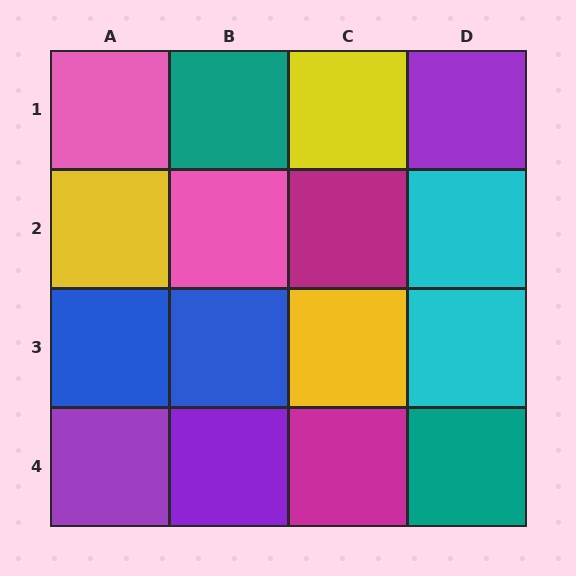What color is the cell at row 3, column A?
Blue.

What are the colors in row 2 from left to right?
Yellow, pink, magenta, cyan.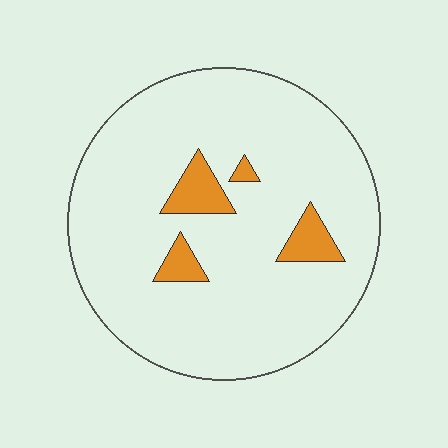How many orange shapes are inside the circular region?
4.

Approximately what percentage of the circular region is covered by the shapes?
Approximately 10%.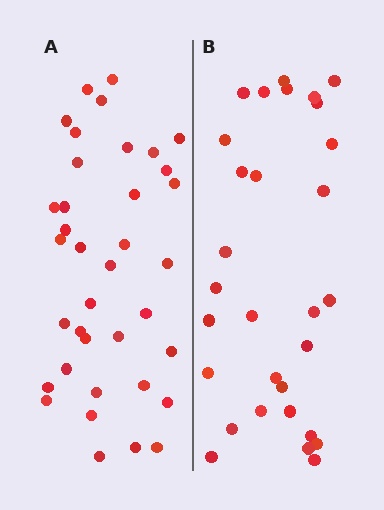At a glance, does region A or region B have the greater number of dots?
Region A (the left region) has more dots.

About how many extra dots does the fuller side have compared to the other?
Region A has roughly 8 or so more dots than region B.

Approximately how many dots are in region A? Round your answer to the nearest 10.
About 40 dots. (The exact count is 37, which rounds to 40.)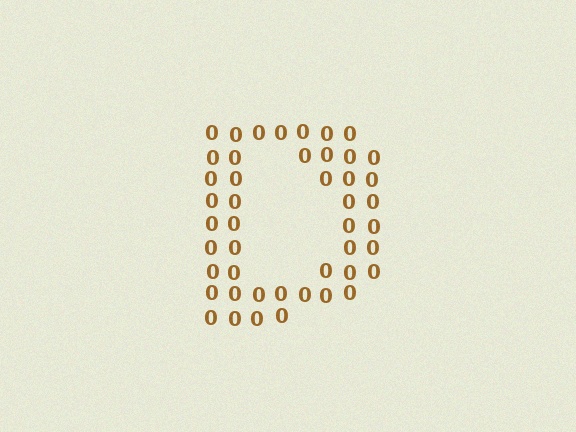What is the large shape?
The large shape is the letter D.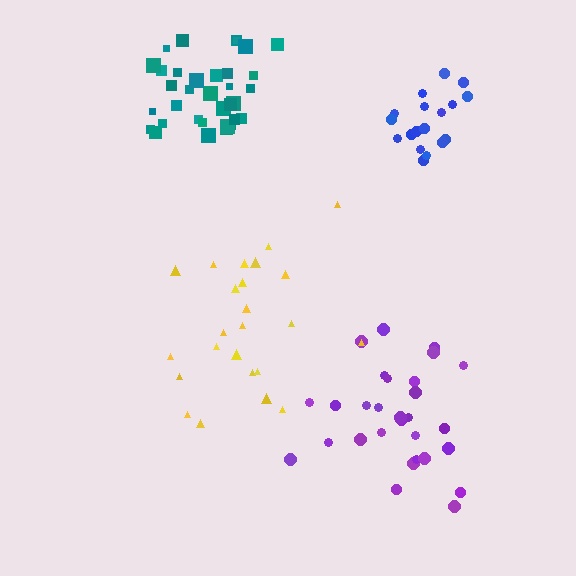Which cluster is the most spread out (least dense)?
Yellow.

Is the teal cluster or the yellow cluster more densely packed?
Teal.